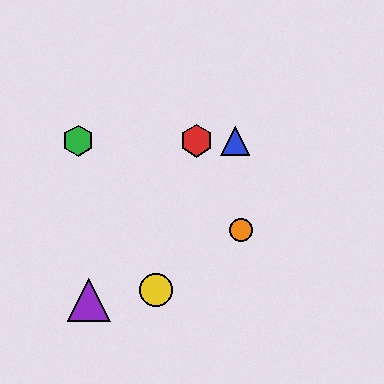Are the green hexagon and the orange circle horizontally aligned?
No, the green hexagon is at y≈141 and the orange circle is at y≈230.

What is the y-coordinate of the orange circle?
The orange circle is at y≈230.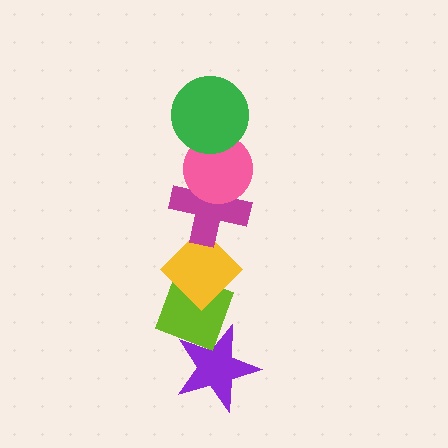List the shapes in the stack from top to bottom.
From top to bottom: the green circle, the pink circle, the magenta cross, the yellow diamond, the lime diamond, the purple star.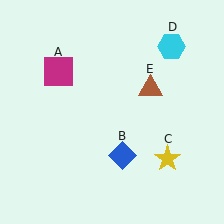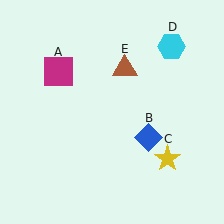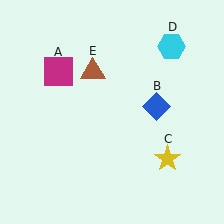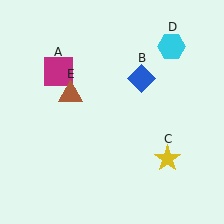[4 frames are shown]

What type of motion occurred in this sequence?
The blue diamond (object B), brown triangle (object E) rotated counterclockwise around the center of the scene.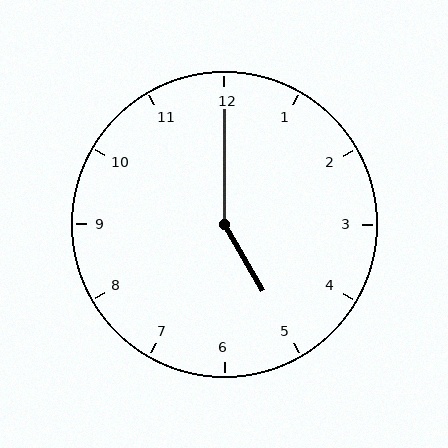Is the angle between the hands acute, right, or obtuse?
It is obtuse.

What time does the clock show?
5:00.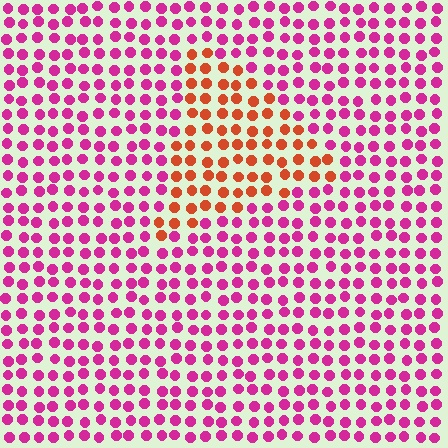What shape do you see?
I see a triangle.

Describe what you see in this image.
The image is filled with small magenta elements in a uniform arrangement. A triangle-shaped region is visible where the elements are tinted to a slightly different hue, forming a subtle color boundary.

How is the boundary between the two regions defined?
The boundary is defined purely by a slight shift in hue (about 51 degrees). Spacing, size, and orientation are identical on both sides.